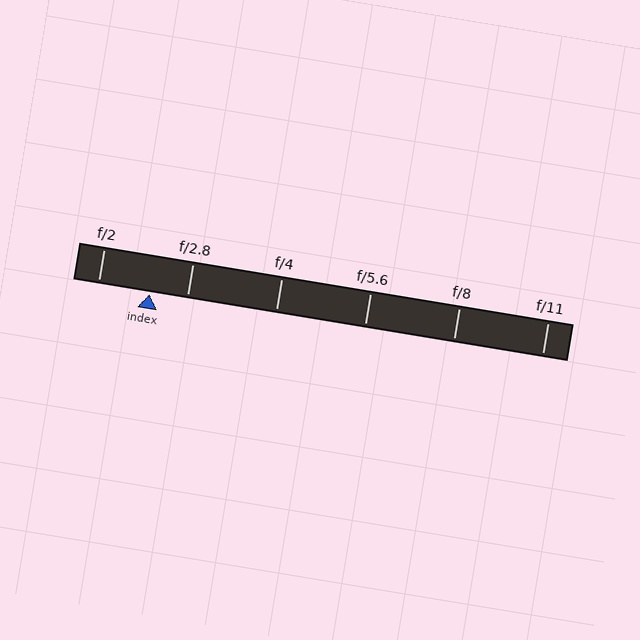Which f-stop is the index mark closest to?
The index mark is closest to f/2.8.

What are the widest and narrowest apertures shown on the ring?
The widest aperture shown is f/2 and the narrowest is f/11.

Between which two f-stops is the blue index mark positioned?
The index mark is between f/2 and f/2.8.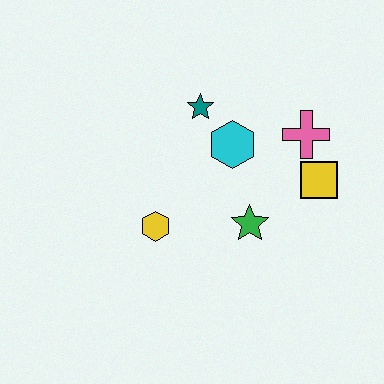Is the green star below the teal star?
Yes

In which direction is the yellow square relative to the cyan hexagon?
The yellow square is to the right of the cyan hexagon.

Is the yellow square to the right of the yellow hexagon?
Yes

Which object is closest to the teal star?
The cyan hexagon is closest to the teal star.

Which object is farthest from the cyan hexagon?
The yellow hexagon is farthest from the cyan hexagon.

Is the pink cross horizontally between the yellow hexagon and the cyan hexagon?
No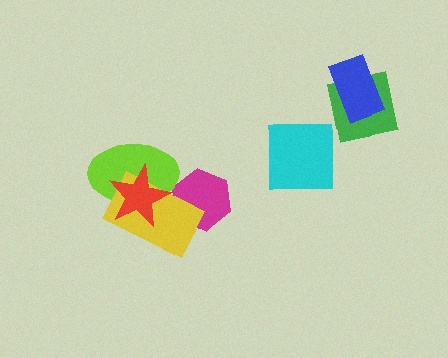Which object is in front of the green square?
The blue rectangle is in front of the green square.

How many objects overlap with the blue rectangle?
1 object overlaps with the blue rectangle.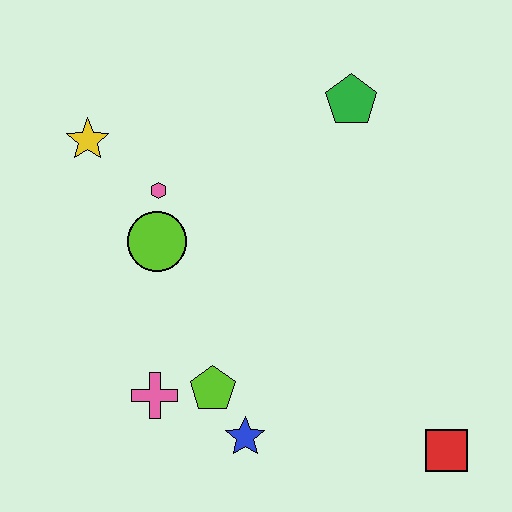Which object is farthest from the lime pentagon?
The green pentagon is farthest from the lime pentagon.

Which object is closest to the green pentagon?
The pink hexagon is closest to the green pentagon.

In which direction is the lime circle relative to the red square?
The lime circle is to the left of the red square.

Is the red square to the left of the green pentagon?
No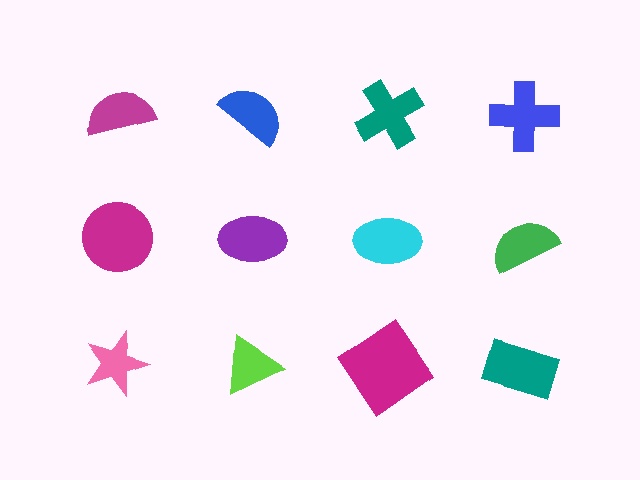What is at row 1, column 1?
A magenta semicircle.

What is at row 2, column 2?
A purple ellipse.